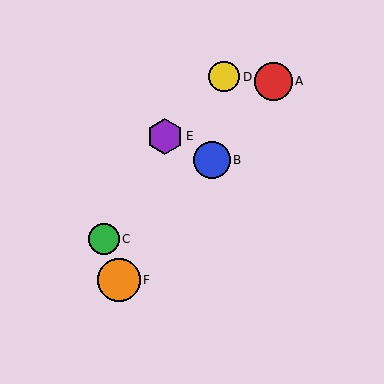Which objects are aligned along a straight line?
Objects A, B, F are aligned along a straight line.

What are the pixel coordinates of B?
Object B is at (212, 160).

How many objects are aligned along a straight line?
3 objects (A, B, F) are aligned along a straight line.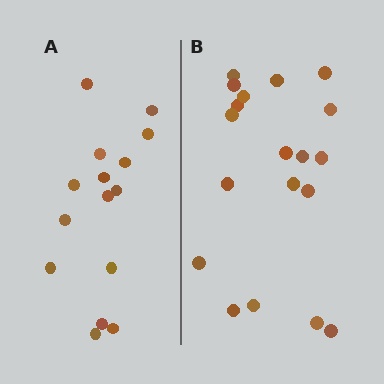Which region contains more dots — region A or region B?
Region B (the right region) has more dots.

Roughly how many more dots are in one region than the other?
Region B has about 4 more dots than region A.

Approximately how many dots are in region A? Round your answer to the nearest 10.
About 20 dots. (The exact count is 15, which rounds to 20.)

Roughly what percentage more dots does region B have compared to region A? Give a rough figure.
About 25% more.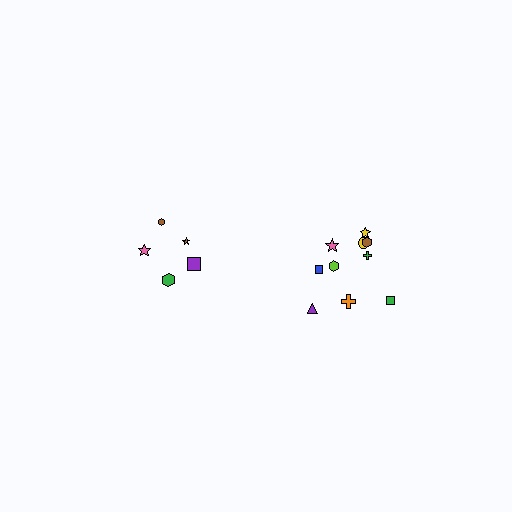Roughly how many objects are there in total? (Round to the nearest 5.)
Roughly 15 objects in total.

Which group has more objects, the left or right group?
The right group.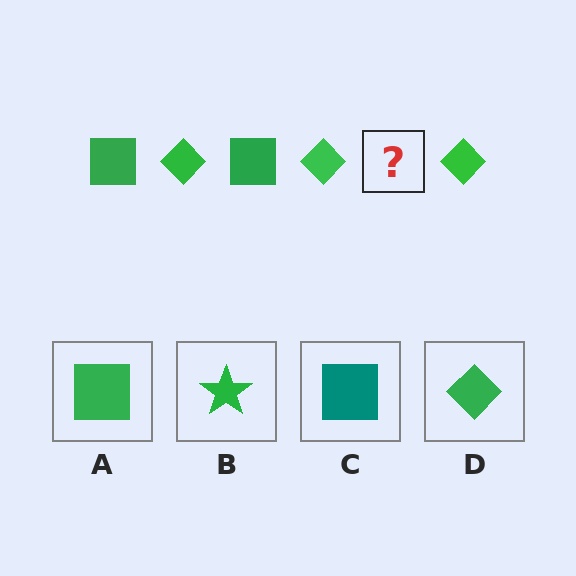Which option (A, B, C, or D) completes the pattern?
A.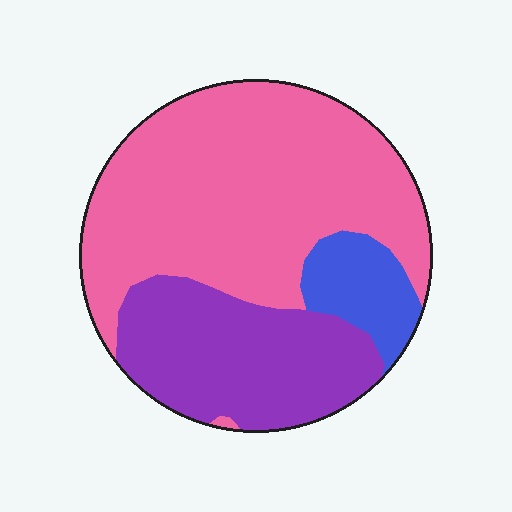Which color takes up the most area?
Pink, at roughly 60%.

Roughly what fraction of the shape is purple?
Purple covers around 30% of the shape.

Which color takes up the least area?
Blue, at roughly 10%.